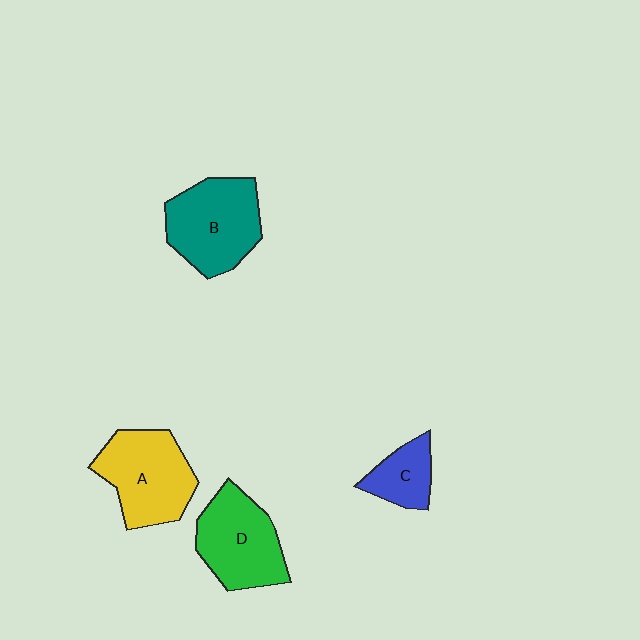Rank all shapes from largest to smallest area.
From largest to smallest: B (teal), A (yellow), D (green), C (blue).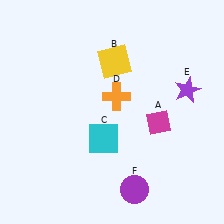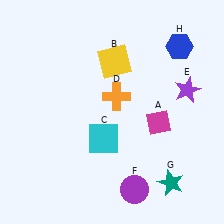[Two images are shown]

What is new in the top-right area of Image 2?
A blue hexagon (H) was added in the top-right area of Image 2.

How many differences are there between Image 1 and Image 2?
There are 2 differences between the two images.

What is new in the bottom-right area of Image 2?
A teal star (G) was added in the bottom-right area of Image 2.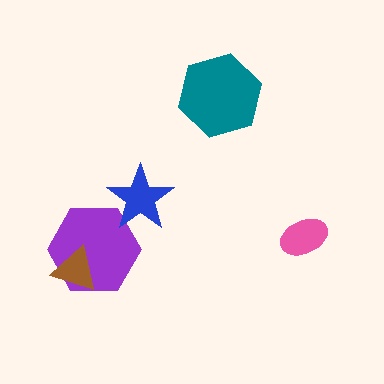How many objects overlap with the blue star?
1 object overlaps with the blue star.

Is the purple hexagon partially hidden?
Yes, it is partially covered by another shape.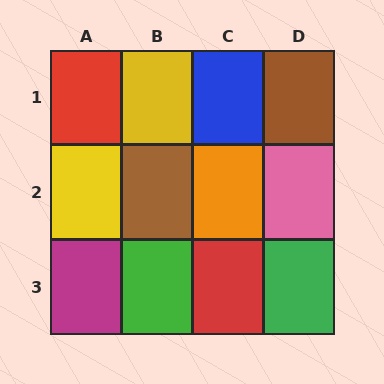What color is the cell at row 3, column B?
Green.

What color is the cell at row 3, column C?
Red.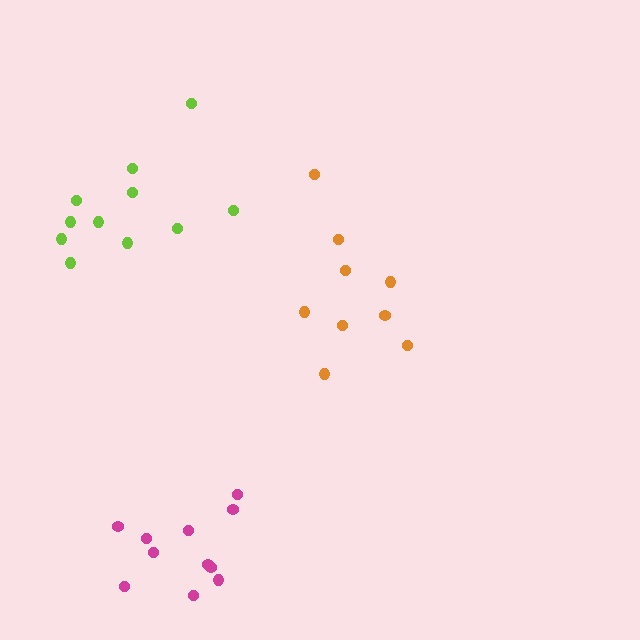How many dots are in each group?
Group 1: 9 dots, Group 2: 11 dots, Group 3: 11 dots (31 total).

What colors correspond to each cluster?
The clusters are colored: orange, lime, magenta.